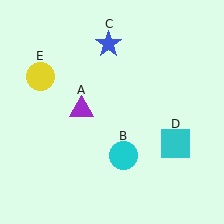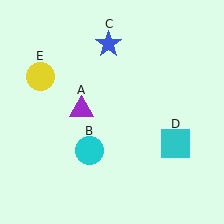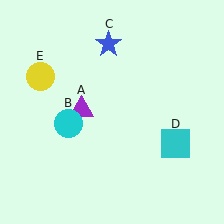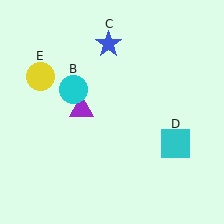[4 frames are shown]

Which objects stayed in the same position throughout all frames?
Purple triangle (object A) and blue star (object C) and cyan square (object D) and yellow circle (object E) remained stationary.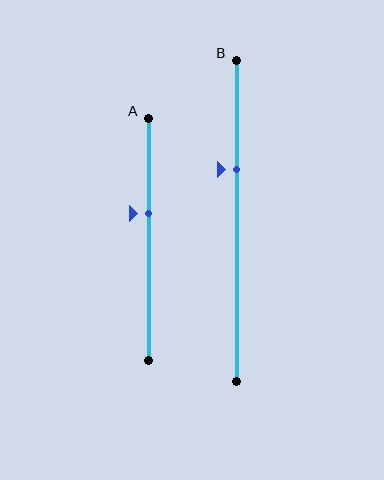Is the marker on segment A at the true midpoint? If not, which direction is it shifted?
No, the marker on segment A is shifted upward by about 11% of the segment length.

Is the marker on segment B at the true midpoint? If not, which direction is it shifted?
No, the marker on segment B is shifted upward by about 16% of the segment length.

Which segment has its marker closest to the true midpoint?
Segment A has its marker closest to the true midpoint.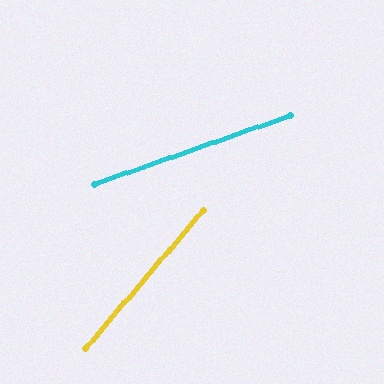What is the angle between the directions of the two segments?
Approximately 30 degrees.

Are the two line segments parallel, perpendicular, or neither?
Neither parallel nor perpendicular — they differ by about 30°.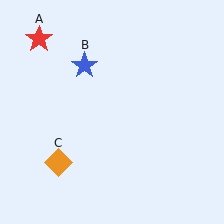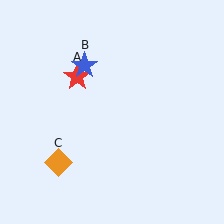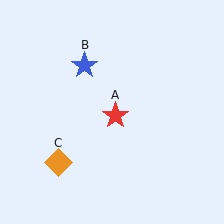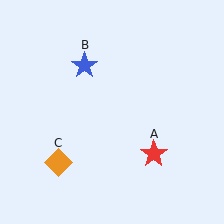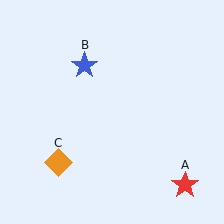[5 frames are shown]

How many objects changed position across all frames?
1 object changed position: red star (object A).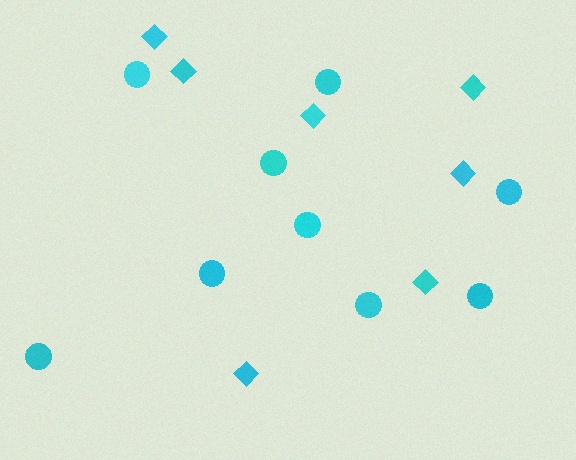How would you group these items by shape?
There are 2 groups: one group of circles (9) and one group of diamonds (7).